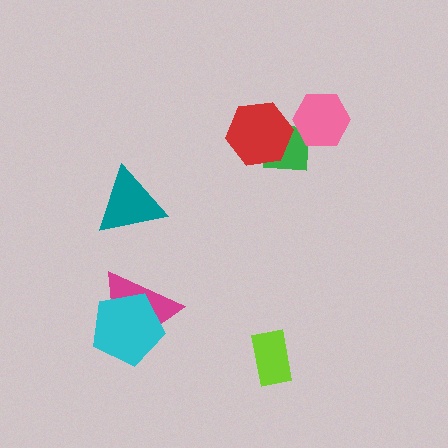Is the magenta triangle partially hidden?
Yes, it is partially covered by another shape.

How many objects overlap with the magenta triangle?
1 object overlaps with the magenta triangle.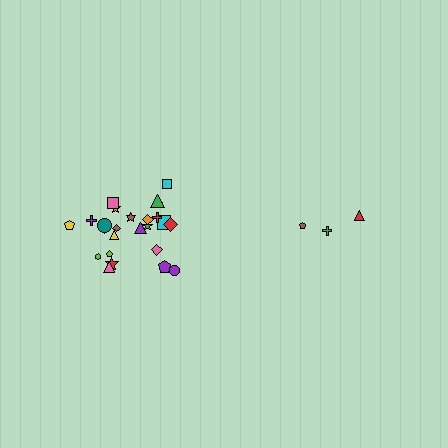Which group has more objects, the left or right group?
The left group.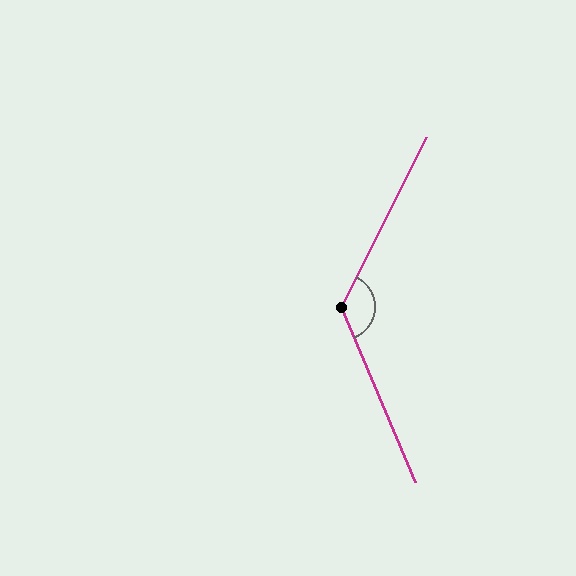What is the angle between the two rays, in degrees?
Approximately 131 degrees.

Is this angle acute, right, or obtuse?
It is obtuse.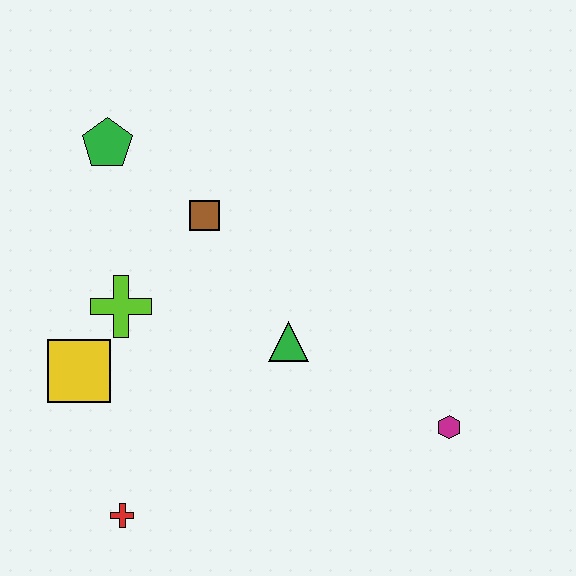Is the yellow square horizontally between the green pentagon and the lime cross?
No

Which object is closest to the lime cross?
The yellow square is closest to the lime cross.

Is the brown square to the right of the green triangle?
No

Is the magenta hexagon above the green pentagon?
No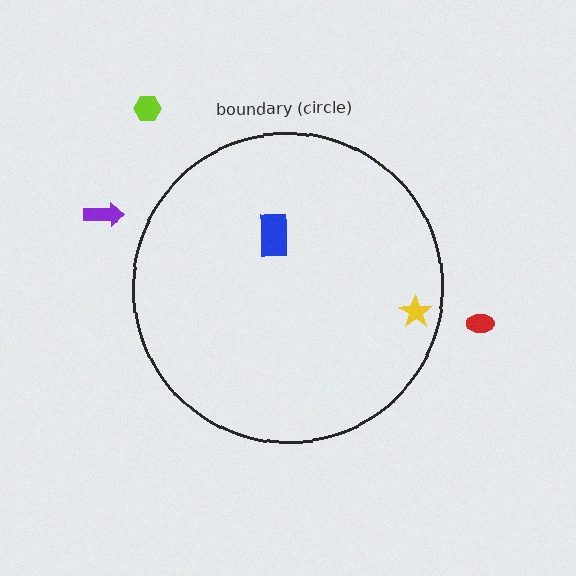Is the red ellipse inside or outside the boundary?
Outside.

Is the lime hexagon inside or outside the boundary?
Outside.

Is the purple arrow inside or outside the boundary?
Outside.